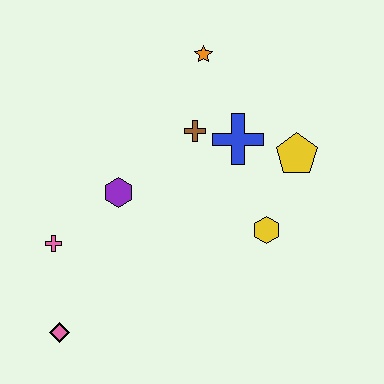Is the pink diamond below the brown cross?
Yes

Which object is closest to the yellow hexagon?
The yellow pentagon is closest to the yellow hexagon.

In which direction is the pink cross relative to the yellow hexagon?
The pink cross is to the left of the yellow hexagon.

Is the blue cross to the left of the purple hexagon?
No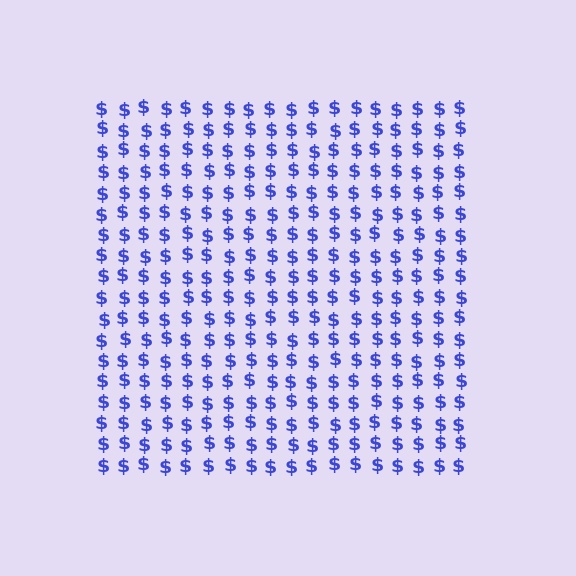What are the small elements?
The small elements are dollar signs.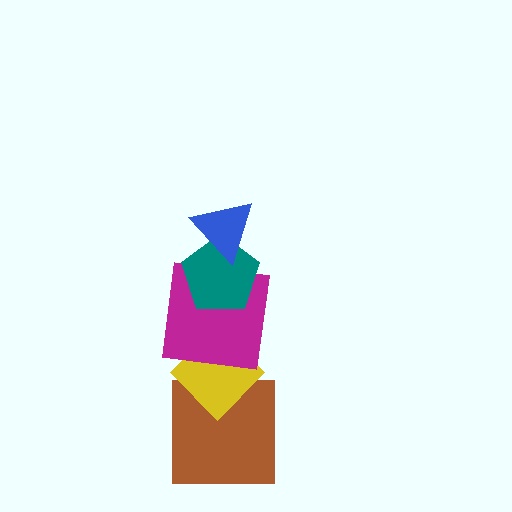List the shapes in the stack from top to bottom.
From top to bottom: the blue triangle, the teal pentagon, the magenta square, the yellow diamond, the brown square.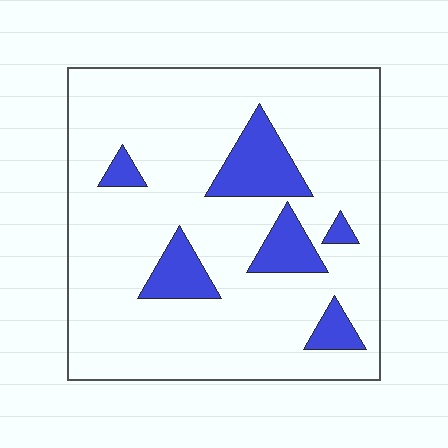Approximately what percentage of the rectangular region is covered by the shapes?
Approximately 15%.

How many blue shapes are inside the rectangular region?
6.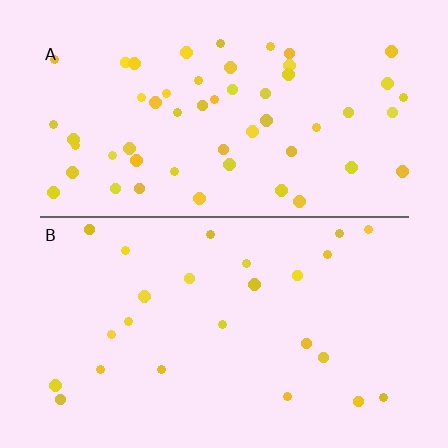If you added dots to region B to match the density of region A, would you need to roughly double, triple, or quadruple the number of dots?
Approximately double.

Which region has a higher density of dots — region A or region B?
A (the top).